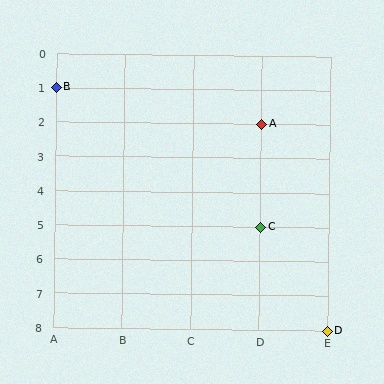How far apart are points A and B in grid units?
Points A and B are 3 columns and 1 row apart (about 3.2 grid units diagonally).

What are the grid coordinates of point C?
Point C is at grid coordinates (D, 5).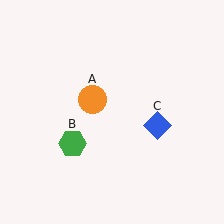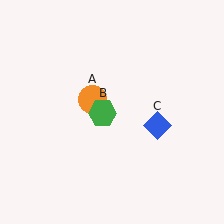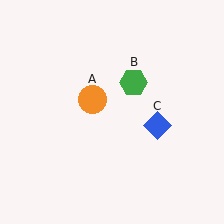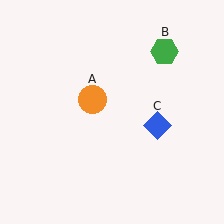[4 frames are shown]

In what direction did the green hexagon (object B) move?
The green hexagon (object B) moved up and to the right.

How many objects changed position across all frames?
1 object changed position: green hexagon (object B).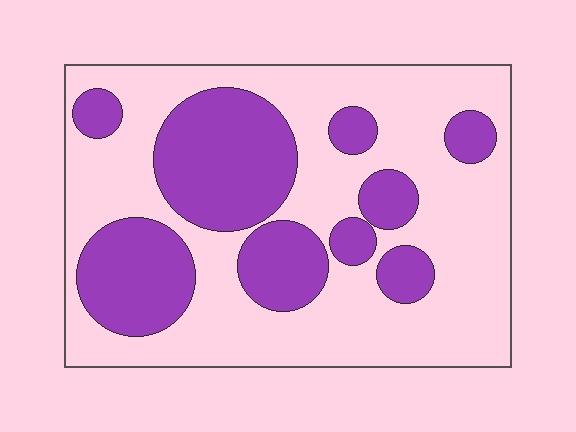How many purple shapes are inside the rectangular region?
9.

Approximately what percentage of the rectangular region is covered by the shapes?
Approximately 35%.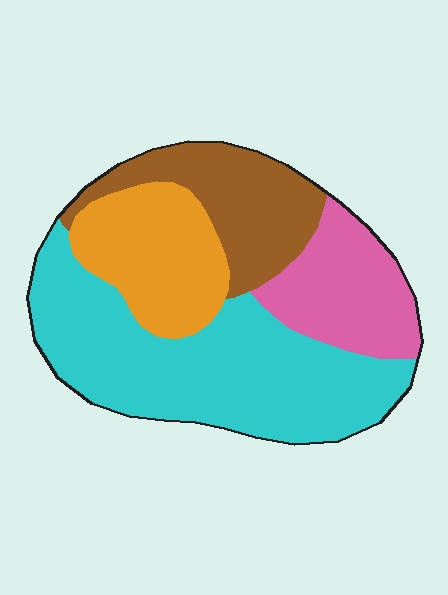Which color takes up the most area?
Cyan, at roughly 45%.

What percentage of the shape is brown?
Brown takes up about one fifth (1/5) of the shape.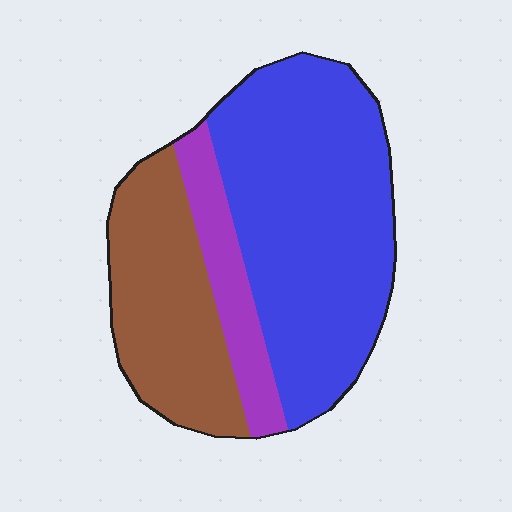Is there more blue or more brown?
Blue.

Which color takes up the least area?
Purple, at roughly 15%.